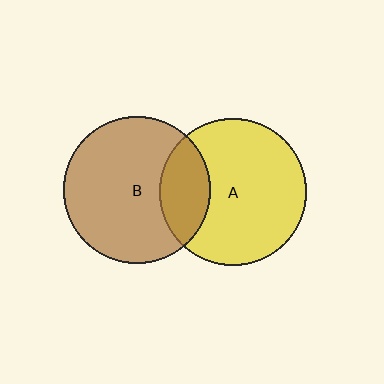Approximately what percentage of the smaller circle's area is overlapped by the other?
Approximately 25%.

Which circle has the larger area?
Circle B (brown).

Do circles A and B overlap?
Yes.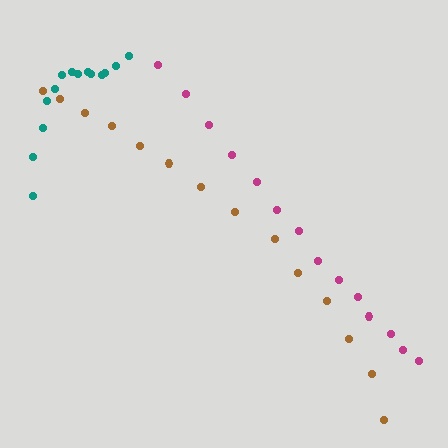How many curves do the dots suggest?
There are 3 distinct paths.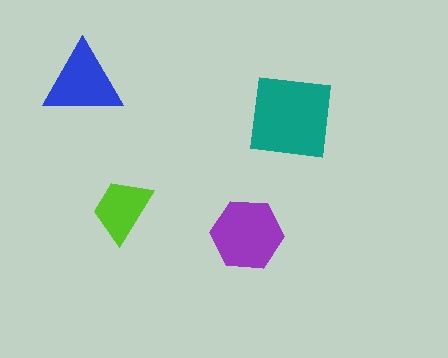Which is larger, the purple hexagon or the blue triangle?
The purple hexagon.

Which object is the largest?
The teal square.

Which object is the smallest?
The lime trapezoid.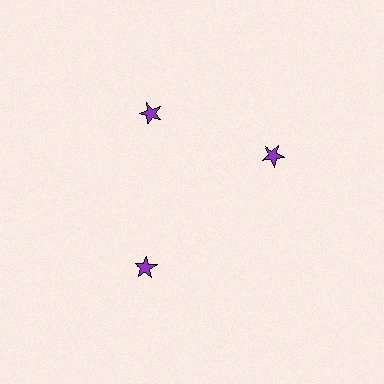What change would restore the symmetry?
The symmetry would be restored by rotating it back into even spacing with its neighbors so that all 3 stars sit at equal angles and equal distance from the center.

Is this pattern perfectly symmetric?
No. The 3 purple stars are arranged in a ring, but one element near the 3 o'clock position is rotated out of alignment along the ring, breaking the 3-fold rotational symmetry.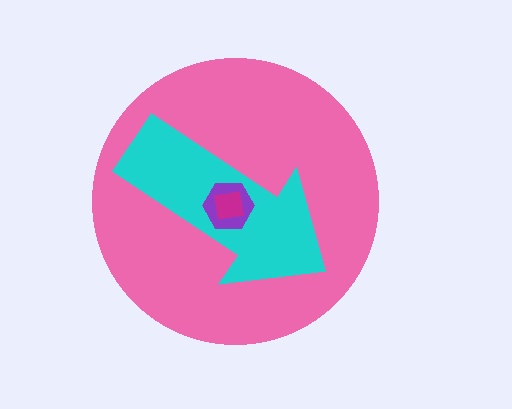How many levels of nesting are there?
4.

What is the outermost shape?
The pink circle.